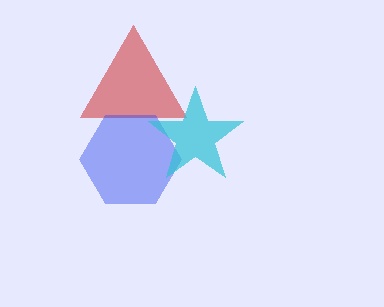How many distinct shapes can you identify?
There are 3 distinct shapes: a red triangle, a blue hexagon, a cyan star.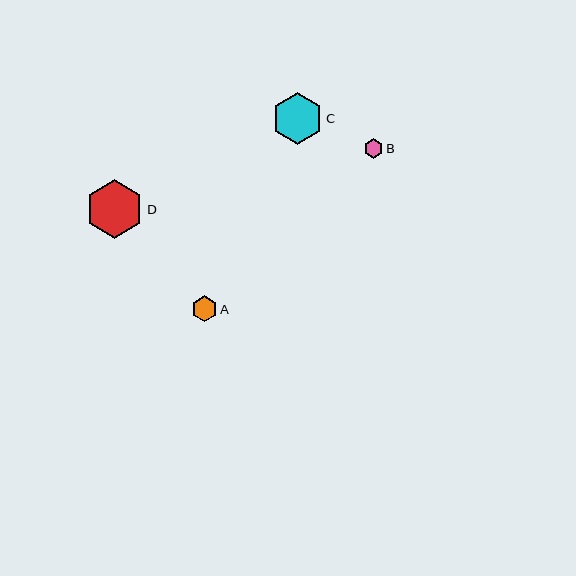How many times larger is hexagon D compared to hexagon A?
Hexagon D is approximately 2.3 times the size of hexagon A.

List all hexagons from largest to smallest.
From largest to smallest: D, C, A, B.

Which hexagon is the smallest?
Hexagon B is the smallest with a size of approximately 19 pixels.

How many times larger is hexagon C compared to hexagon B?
Hexagon C is approximately 2.6 times the size of hexagon B.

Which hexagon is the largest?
Hexagon D is the largest with a size of approximately 58 pixels.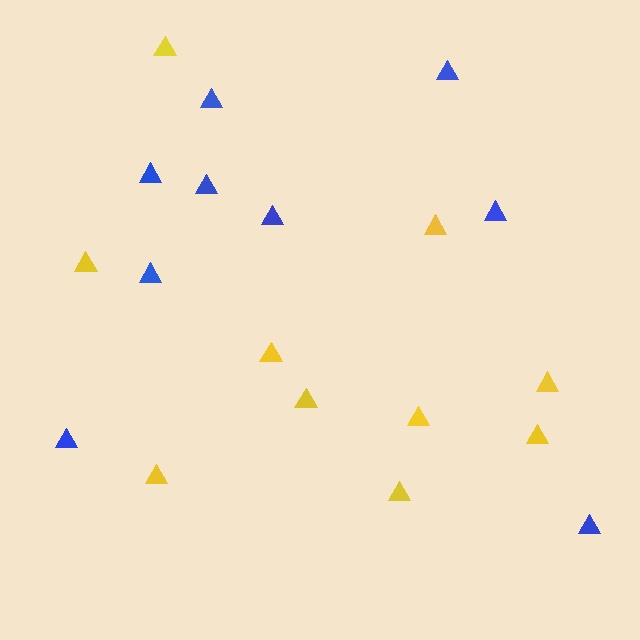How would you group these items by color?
There are 2 groups: one group of yellow triangles (10) and one group of blue triangles (9).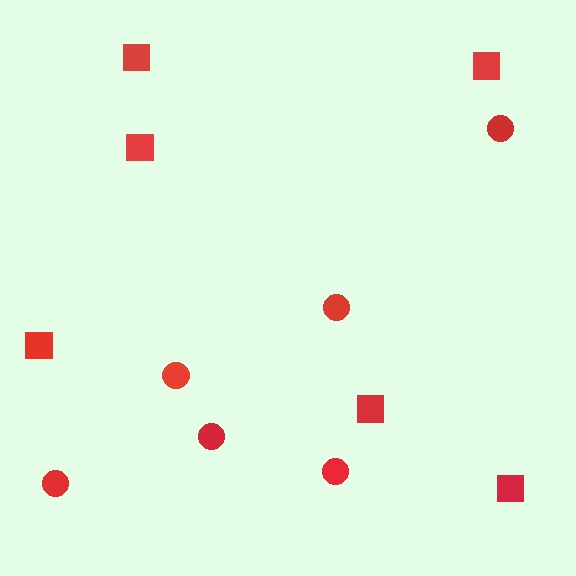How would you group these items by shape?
There are 2 groups: one group of squares (6) and one group of circles (6).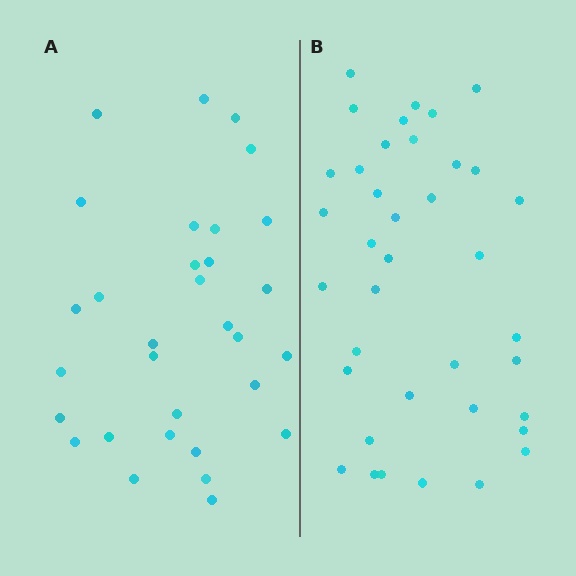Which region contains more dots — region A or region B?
Region B (the right region) has more dots.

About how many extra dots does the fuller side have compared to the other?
Region B has roughly 8 or so more dots than region A.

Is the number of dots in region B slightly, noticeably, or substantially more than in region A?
Region B has only slightly more — the two regions are fairly close. The ratio is roughly 1.2 to 1.